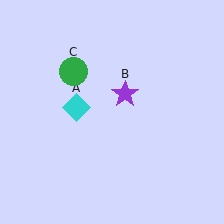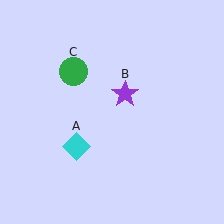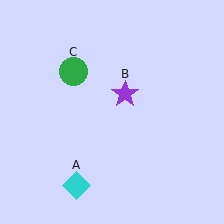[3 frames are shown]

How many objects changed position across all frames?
1 object changed position: cyan diamond (object A).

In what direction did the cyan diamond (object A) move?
The cyan diamond (object A) moved down.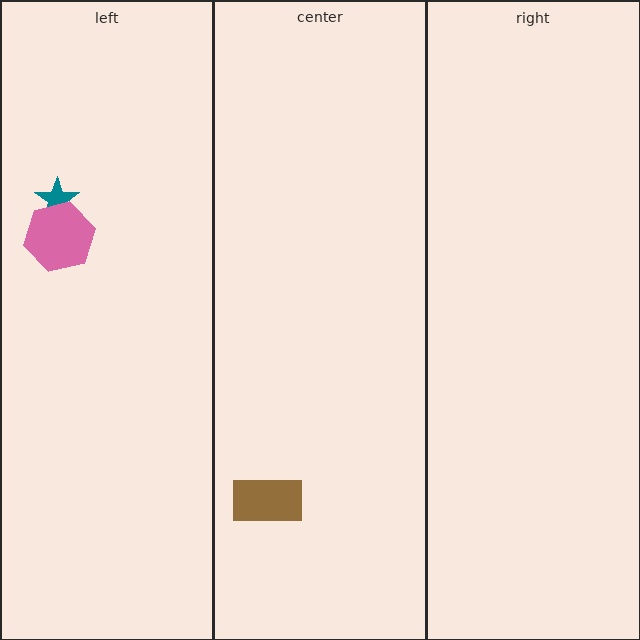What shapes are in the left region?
The teal star, the pink hexagon.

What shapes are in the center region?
The brown rectangle.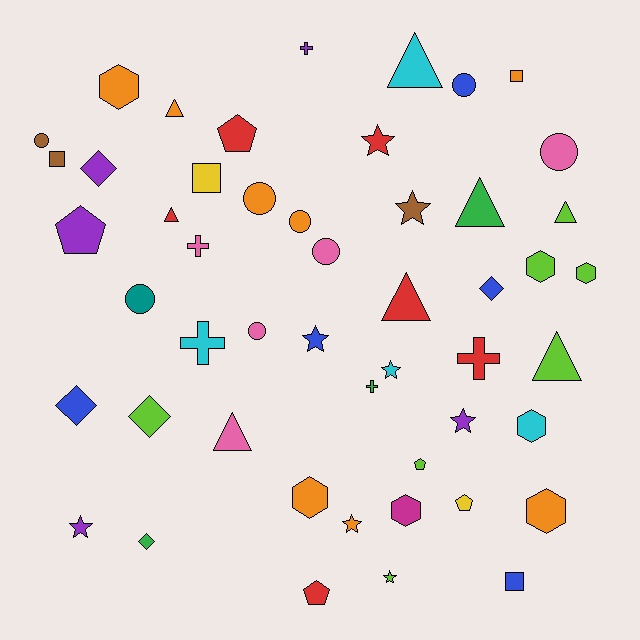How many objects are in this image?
There are 50 objects.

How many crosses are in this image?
There are 5 crosses.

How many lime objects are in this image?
There are 7 lime objects.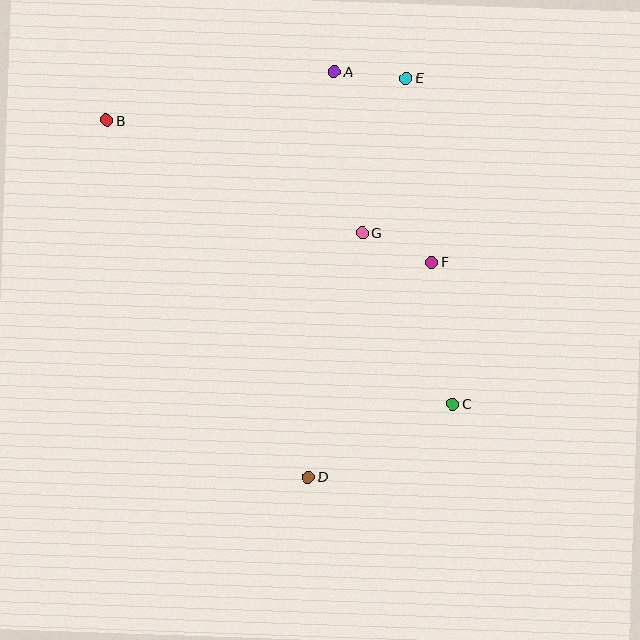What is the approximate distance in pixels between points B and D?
The distance between B and D is approximately 410 pixels.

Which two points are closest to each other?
Points A and E are closest to each other.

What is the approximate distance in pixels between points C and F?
The distance between C and F is approximately 143 pixels.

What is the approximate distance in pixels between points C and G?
The distance between C and G is approximately 194 pixels.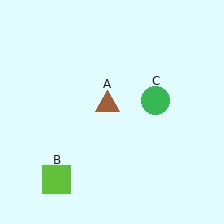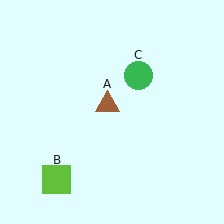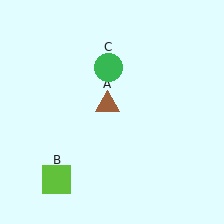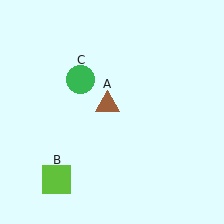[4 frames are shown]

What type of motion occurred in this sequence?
The green circle (object C) rotated counterclockwise around the center of the scene.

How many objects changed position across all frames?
1 object changed position: green circle (object C).